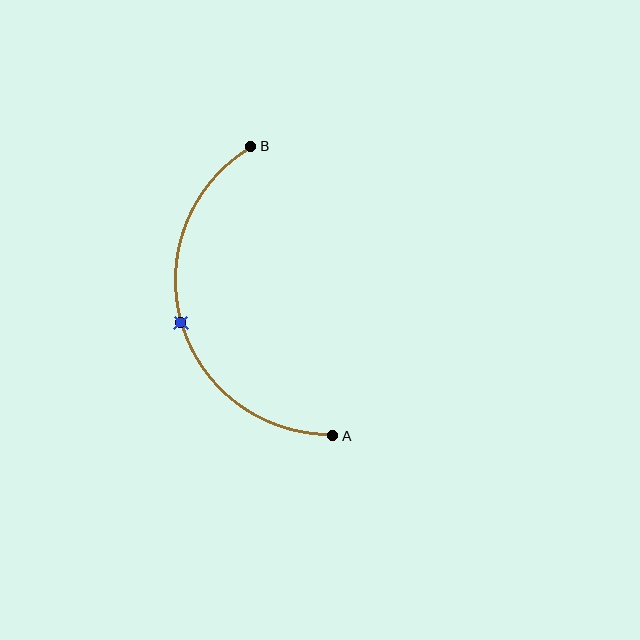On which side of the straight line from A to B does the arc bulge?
The arc bulges to the left of the straight line connecting A and B.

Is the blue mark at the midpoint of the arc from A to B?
Yes. The blue mark lies on the arc at equal arc-length from both A and B — it is the arc midpoint.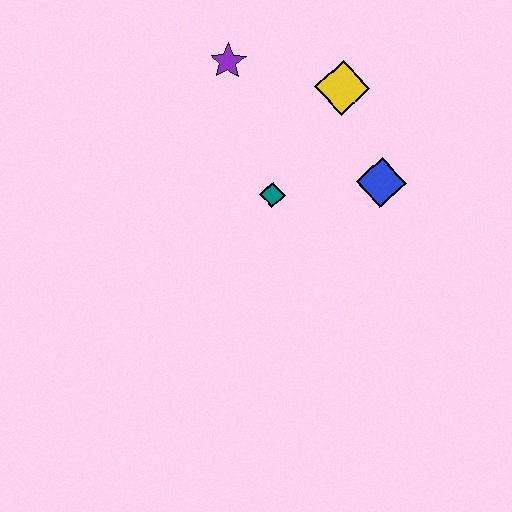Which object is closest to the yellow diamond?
The blue diamond is closest to the yellow diamond.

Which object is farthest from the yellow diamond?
The teal diamond is farthest from the yellow diamond.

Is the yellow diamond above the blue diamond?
Yes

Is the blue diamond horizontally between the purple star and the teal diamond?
No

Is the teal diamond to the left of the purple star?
No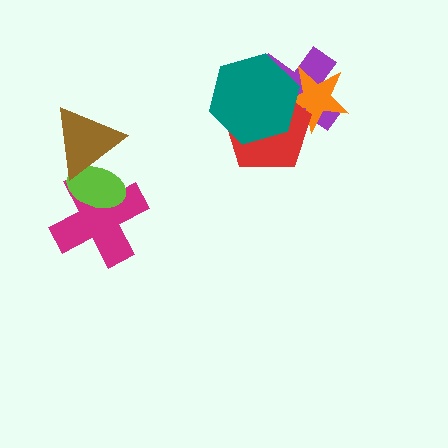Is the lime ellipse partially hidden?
Yes, it is partially covered by another shape.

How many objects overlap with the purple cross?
3 objects overlap with the purple cross.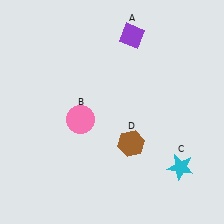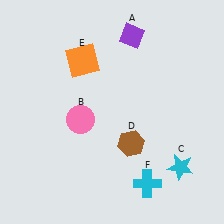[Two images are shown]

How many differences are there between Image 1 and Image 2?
There are 2 differences between the two images.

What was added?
An orange square (E), a cyan cross (F) were added in Image 2.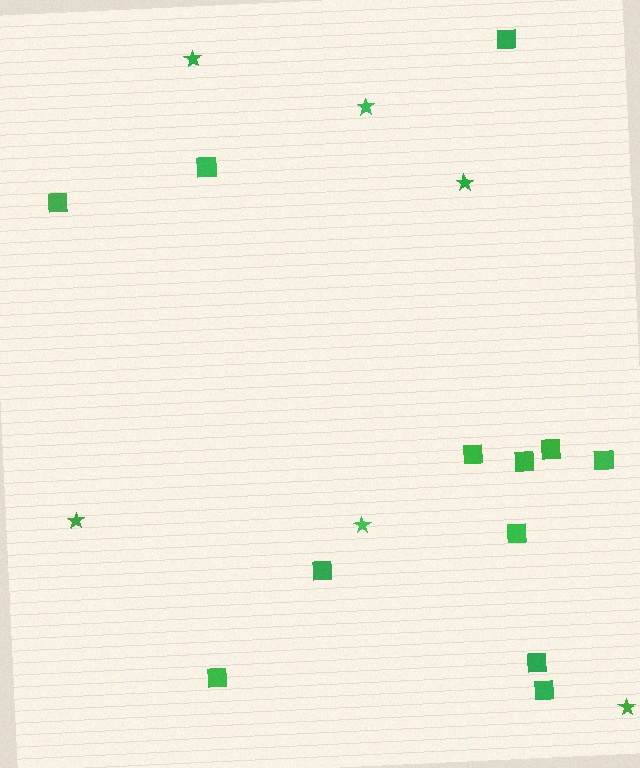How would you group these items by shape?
There are 2 groups: one group of squares (12) and one group of stars (6).